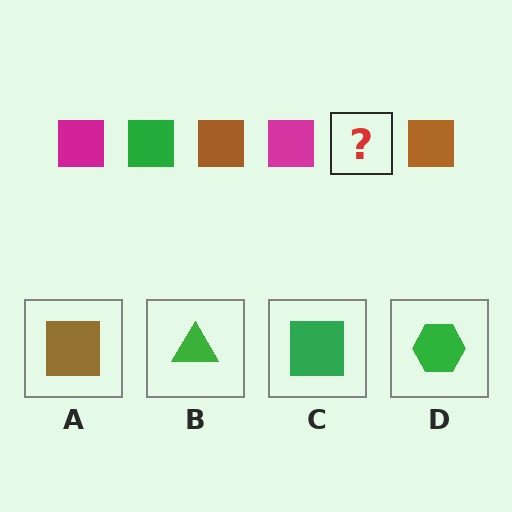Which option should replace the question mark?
Option C.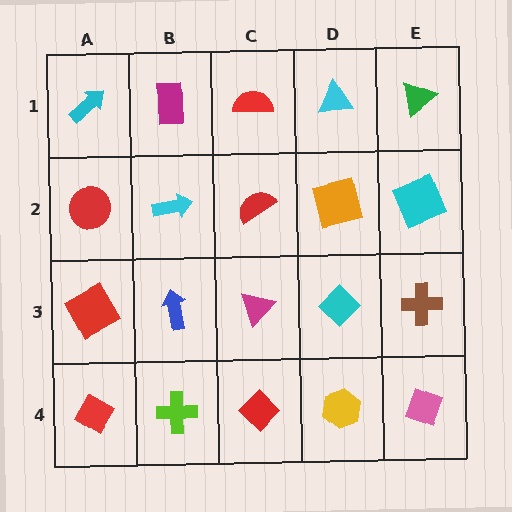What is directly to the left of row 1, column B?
A cyan arrow.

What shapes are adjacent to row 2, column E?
A green triangle (row 1, column E), a brown cross (row 3, column E), an orange square (row 2, column D).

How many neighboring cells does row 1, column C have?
3.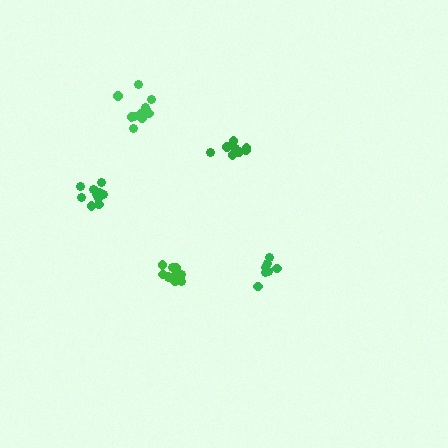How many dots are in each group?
Group 1: 11 dots, Group 2: 11 dots, Group 3: 8 dots, Group 4: 7 dots, Group 5: 11 dots (48 total).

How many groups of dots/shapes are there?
There are 5 groups.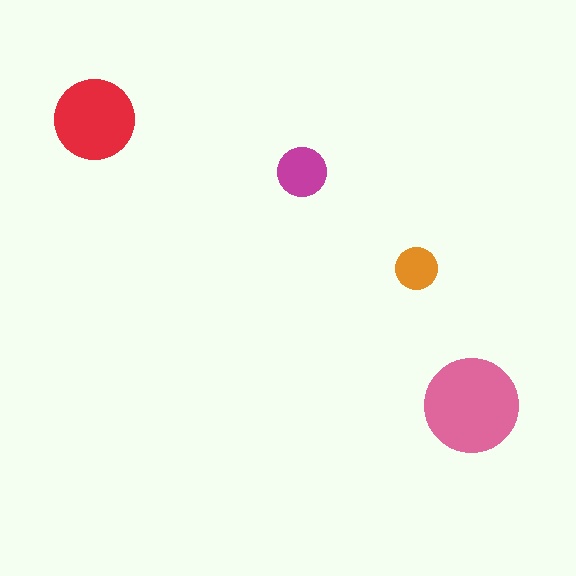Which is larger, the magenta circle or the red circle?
The red one.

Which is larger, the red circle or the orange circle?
The red one.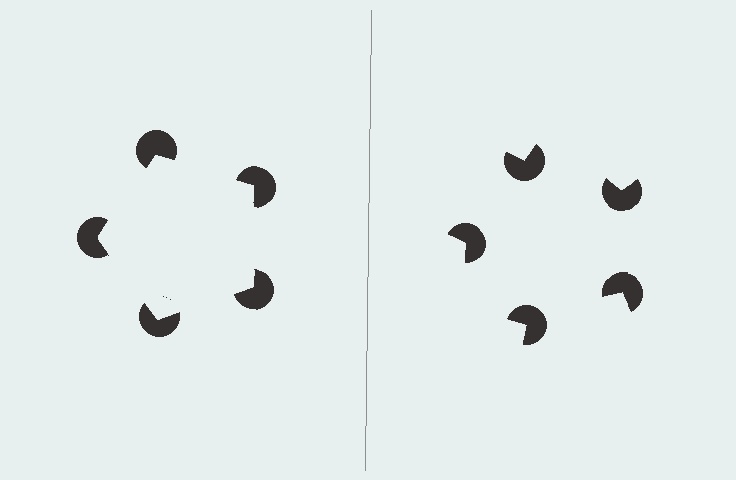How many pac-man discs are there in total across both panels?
10 — 5 on each side.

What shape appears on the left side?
An illusory pentagon.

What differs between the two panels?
The pac-man discs are positioned identically on both sides; only the wedge orientations differ. On the left they align to a pentagon; on the right they are misaligned.